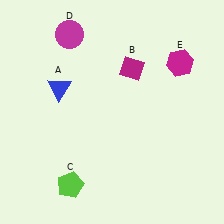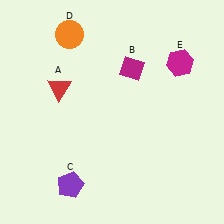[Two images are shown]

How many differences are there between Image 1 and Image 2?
There are 3 differences between the two images.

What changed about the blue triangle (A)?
In Image 1, A is blue. In Image 2, it changed to red.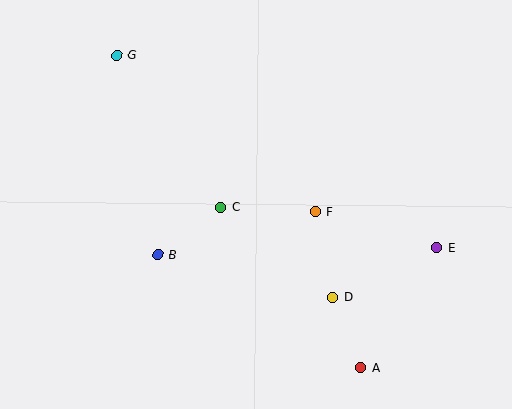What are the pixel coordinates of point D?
Point D is at (333, 297).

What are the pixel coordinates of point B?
Point B is at (158, 255).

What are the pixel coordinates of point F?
Point F is at (315, 211).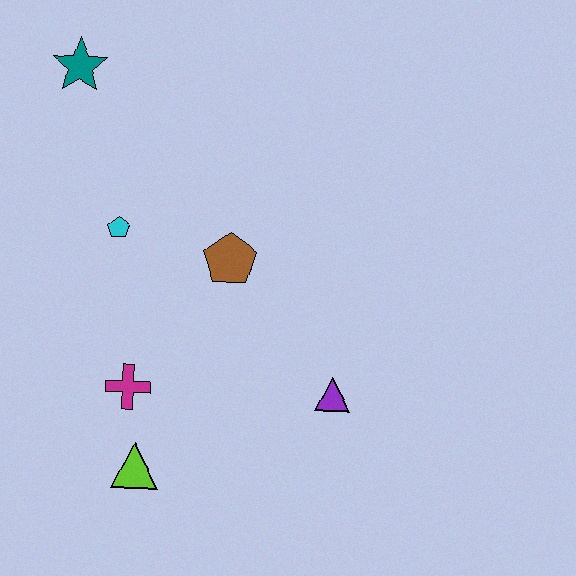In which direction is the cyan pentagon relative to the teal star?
The cyan pentagon is below the teal star.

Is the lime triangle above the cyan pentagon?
No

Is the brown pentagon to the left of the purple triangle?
Yes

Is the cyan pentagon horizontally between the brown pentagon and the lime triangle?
No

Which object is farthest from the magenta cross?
The teal star is farthest from the magenta cross.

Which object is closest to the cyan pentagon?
The brown pentagon is closest to the cyan pentagon.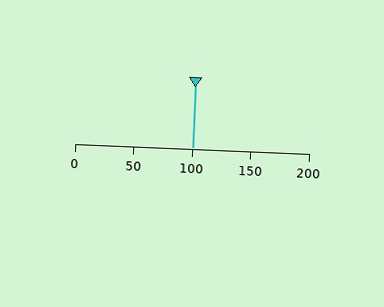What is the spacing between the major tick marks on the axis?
The major ticks are spaced 50 apart.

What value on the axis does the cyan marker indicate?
The marker indicates approximately 100.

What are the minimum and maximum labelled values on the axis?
The axis runs from 0 to 200.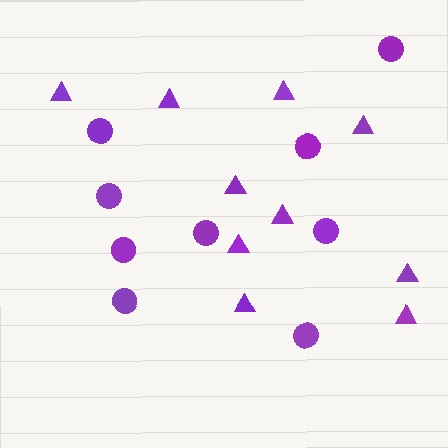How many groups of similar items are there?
There are 2 groups: one group of circles (9) and one group of triangles (10).